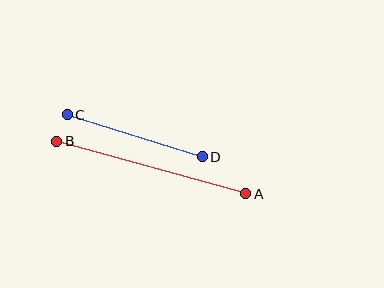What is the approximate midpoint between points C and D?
The midpoint is at approximately (135, 136) pixels.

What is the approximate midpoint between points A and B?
The midpoint is at approximately (151, 168) pixels.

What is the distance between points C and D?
The distance is approximately 142 pixels.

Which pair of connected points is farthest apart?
Points A and B are farthest apart.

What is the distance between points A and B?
The distance is approximately 196 pixels.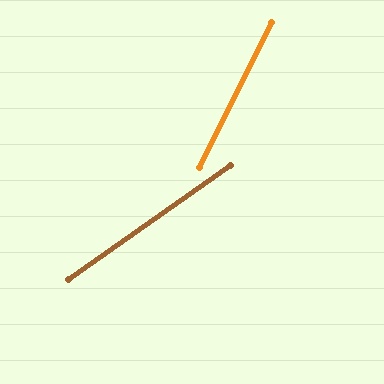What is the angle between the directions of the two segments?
Approximately 28 degrees.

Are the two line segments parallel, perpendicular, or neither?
Neither parallel nor perpendicular — they differ by about 28°.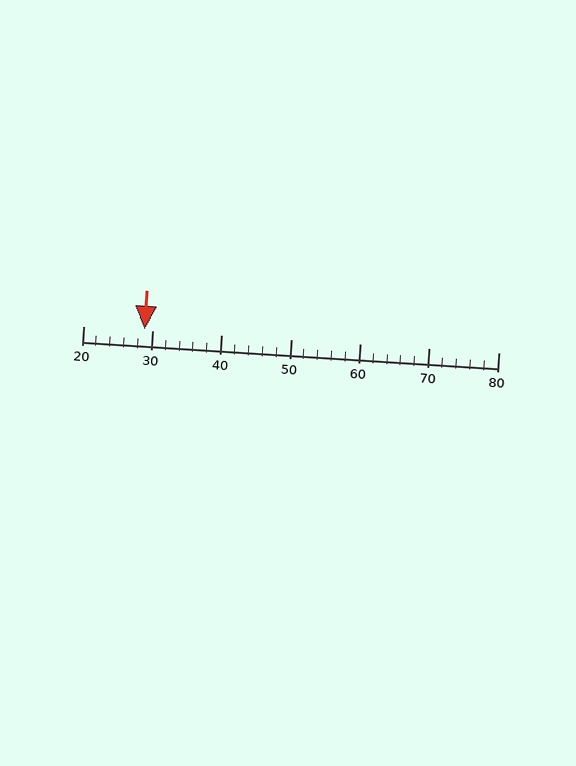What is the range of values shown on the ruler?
The ruler shows values from 20 to 80.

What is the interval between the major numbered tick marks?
The major tick marks are spaced 10 units apart.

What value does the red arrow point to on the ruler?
The red arrow points to approximately 29.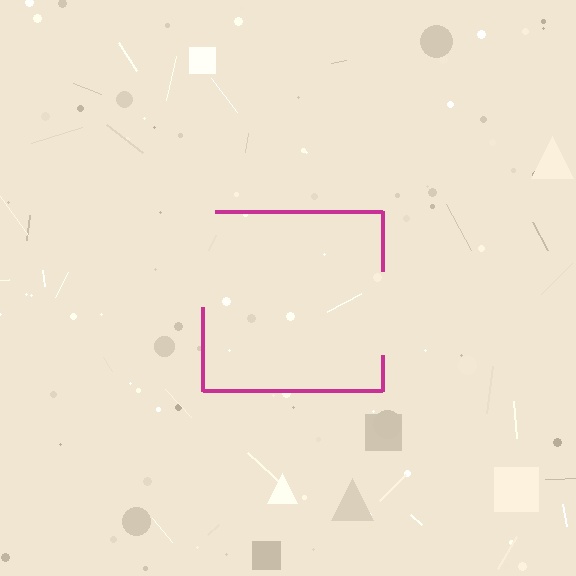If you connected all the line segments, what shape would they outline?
They would outline a square.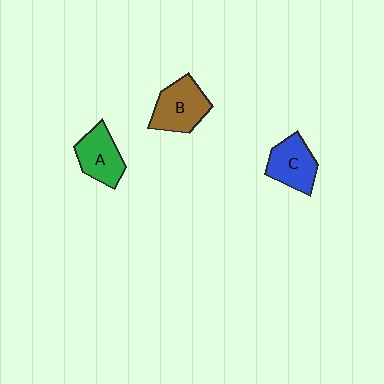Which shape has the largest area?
Shape B (brown).